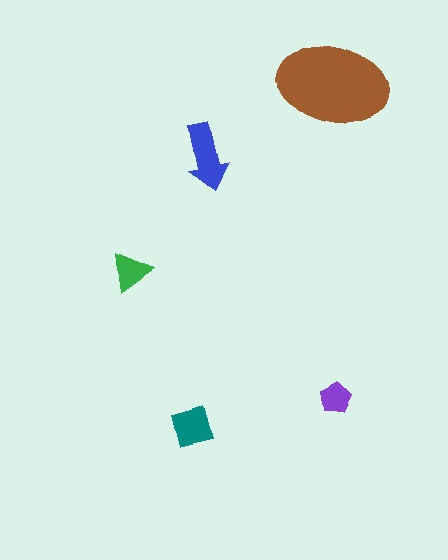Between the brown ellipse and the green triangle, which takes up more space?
The brown ellipse.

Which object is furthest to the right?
The brown ellipse is rightmost.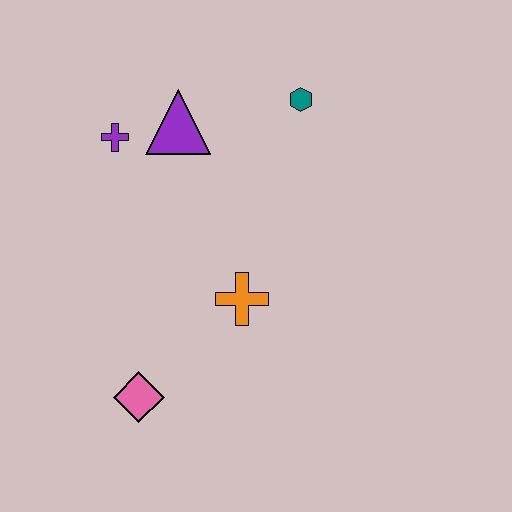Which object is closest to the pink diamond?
The orange cross is closest to the pink diamond.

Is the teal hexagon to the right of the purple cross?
Yes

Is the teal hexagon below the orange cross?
No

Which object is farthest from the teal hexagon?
The pink diamond is farthest from the teal hexagon.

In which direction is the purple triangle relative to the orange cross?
The purple triangle is above the orange cross.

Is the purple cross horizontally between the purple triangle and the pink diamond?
No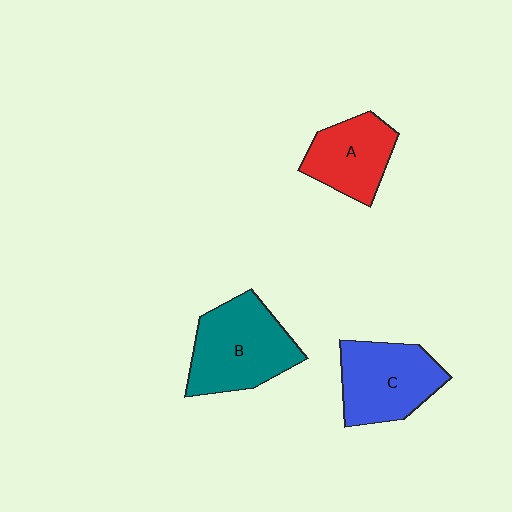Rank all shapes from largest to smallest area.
From largest to smallest: B (teal), C (blue), A (red).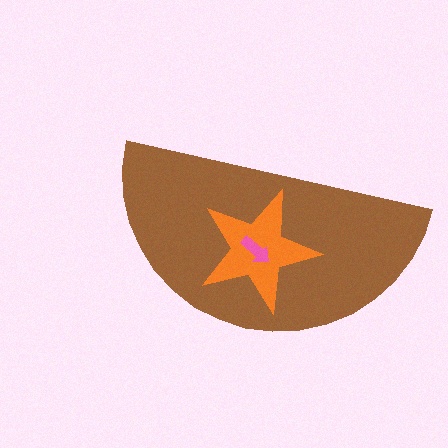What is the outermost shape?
The brown semicircle.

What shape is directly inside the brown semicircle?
The orange star.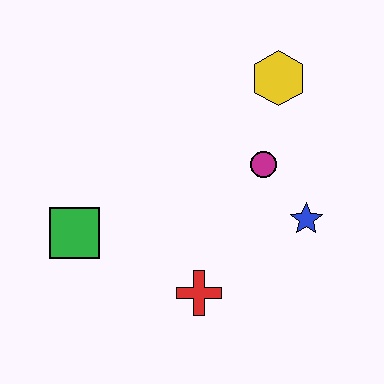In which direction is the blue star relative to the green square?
The blue star is to the right of the green square.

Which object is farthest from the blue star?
The green square is farthest from the blue star.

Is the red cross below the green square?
Yes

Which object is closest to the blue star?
The magenta circle is closest to the blue star.